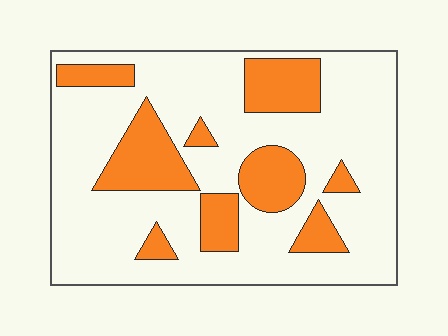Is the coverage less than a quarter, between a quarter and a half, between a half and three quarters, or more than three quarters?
Between a quarter and a half.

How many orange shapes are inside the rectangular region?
9.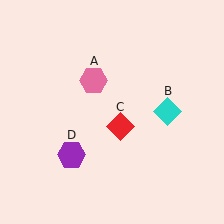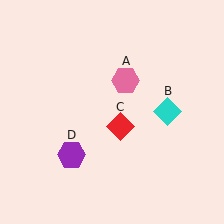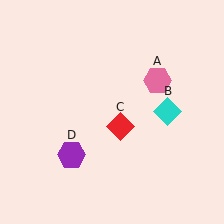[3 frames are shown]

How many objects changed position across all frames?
1 object changed position: pink hexagon (object A).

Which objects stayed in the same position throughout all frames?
Cyan diamond (object B) and red diamond (object C) and purple hexagon (object D) remained stationary.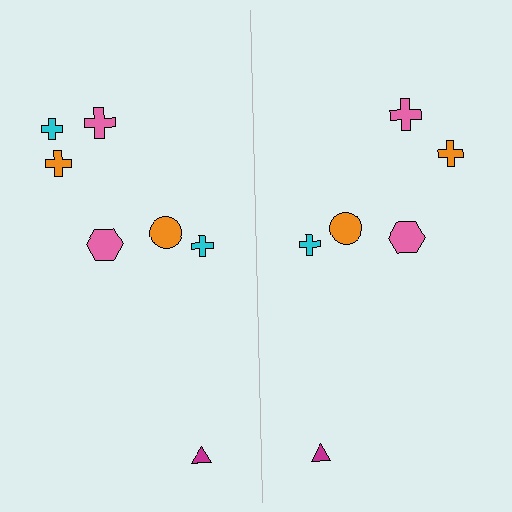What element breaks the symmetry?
A cyan cross is missing from the right side.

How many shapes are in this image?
There are 13 shapes in this image.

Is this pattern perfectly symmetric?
No, the pattern is not perfectly symmetric. A cyan cross is missing from the right side.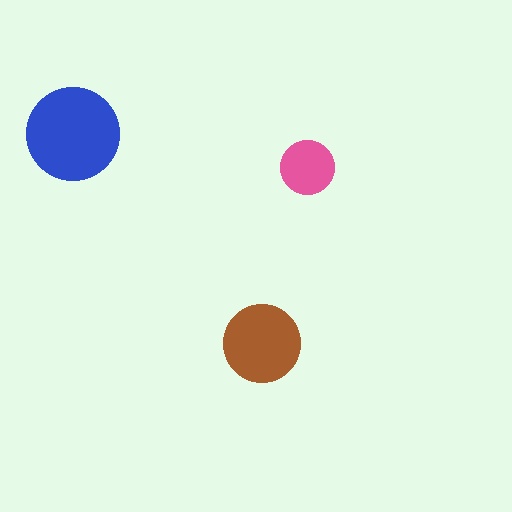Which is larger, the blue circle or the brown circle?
The blue one.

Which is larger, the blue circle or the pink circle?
The blue one.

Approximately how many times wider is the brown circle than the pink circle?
About 1.5 times wider.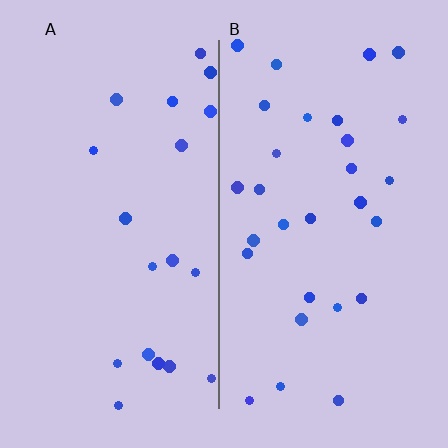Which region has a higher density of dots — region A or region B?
B (the right).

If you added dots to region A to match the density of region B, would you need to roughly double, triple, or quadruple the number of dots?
Approximately double.